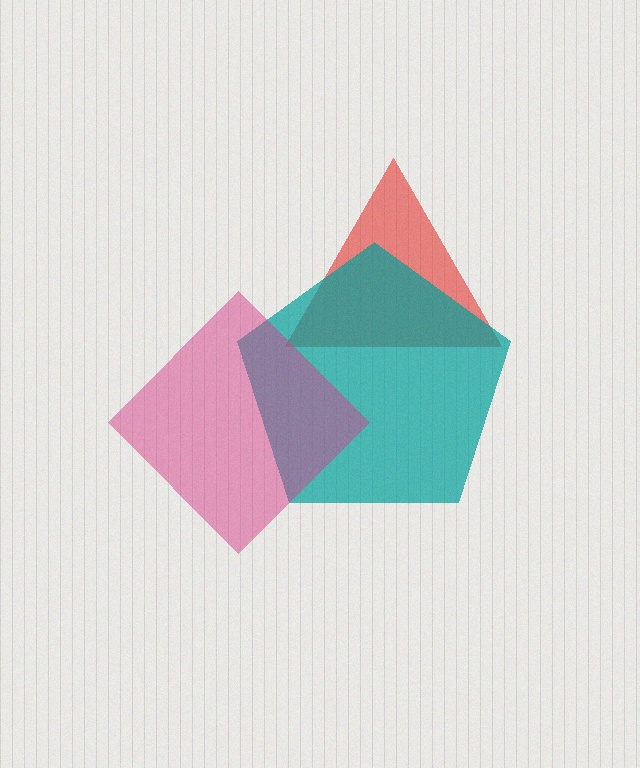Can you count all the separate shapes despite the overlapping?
Yes, there are 3 separate shapes.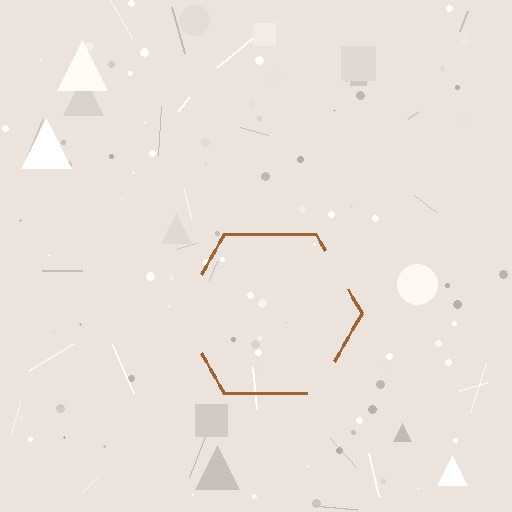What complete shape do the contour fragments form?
The contour fragments form a hexagon.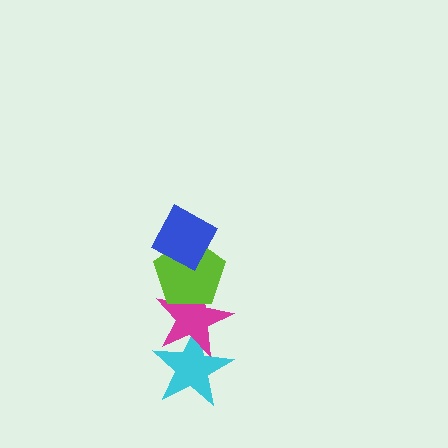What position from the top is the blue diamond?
The blue diamond is 1st from the top.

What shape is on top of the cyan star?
The magenta star is on top of the cyan star.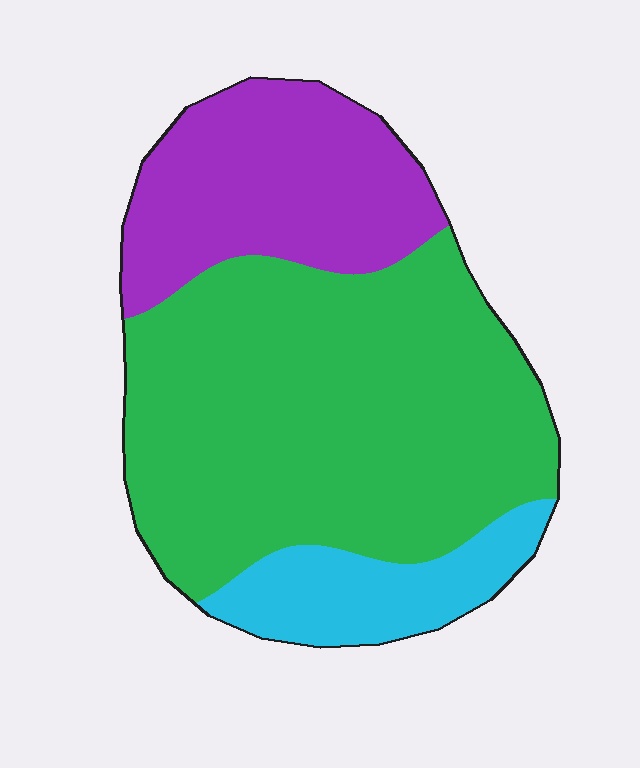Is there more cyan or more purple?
Purple.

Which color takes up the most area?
Green, at roughly 60%.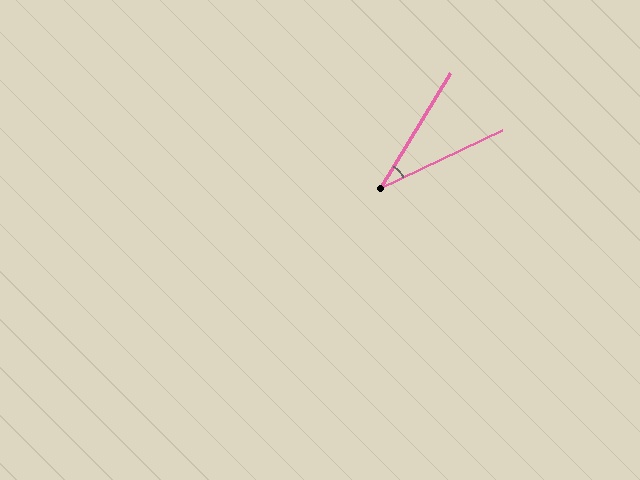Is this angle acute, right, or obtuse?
It is acute.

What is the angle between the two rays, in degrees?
Approximately 33 degrees.